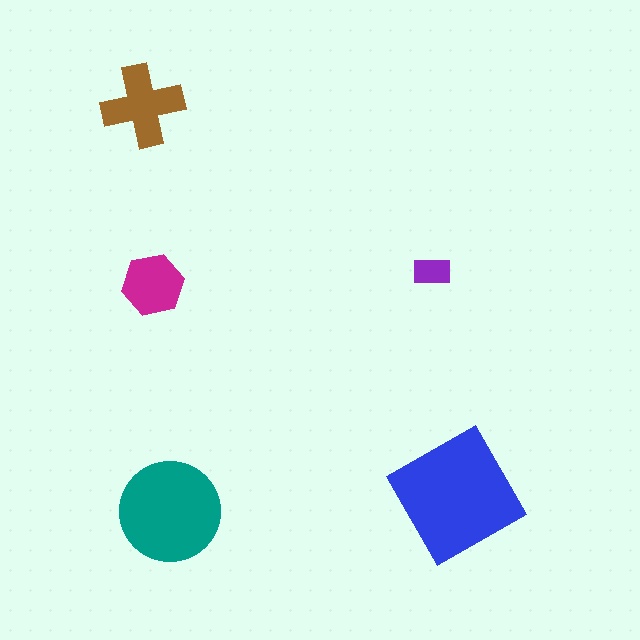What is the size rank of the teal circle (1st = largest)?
2nd.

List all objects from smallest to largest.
The purple rectangle, the magenta hexagon, the brown cross, the teal circle, the blue square.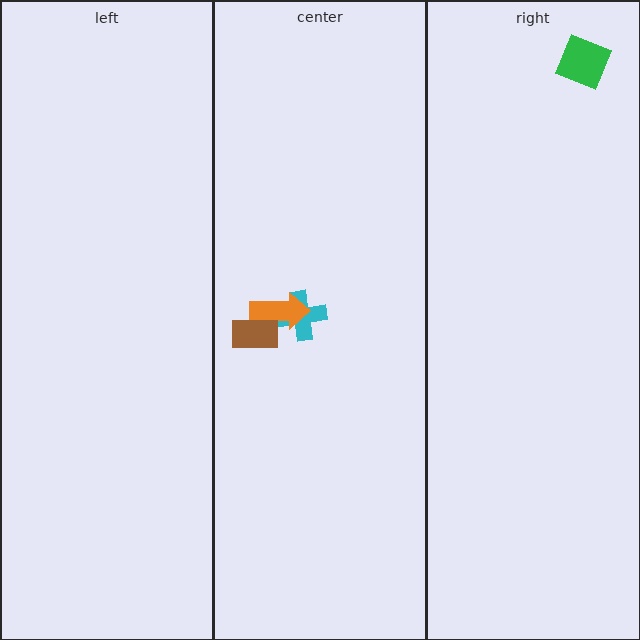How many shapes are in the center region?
3.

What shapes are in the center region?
The cyan cross, the orange arrow, the brown rectangle.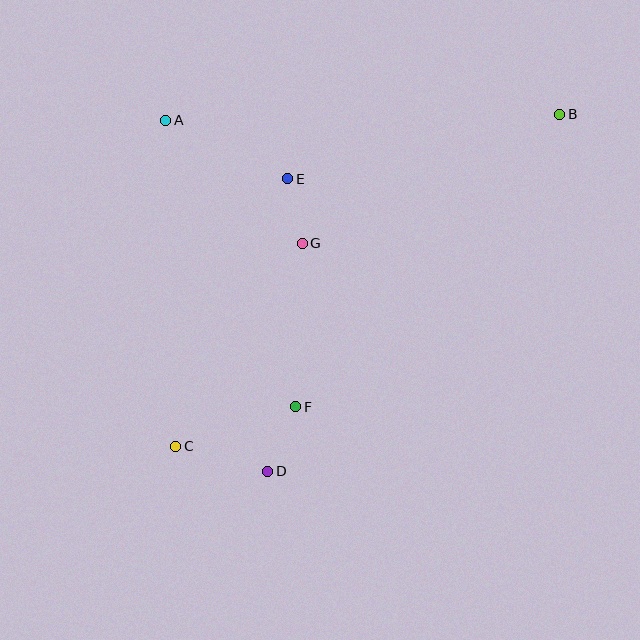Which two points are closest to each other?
Points E and G are closest to each other.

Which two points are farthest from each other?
Points B and C are farthest from each other.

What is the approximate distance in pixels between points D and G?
The distance between D and G is approximately 231 pixels.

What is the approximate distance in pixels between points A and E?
The distance between A and E is approximately 135 pixels.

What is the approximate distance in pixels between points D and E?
The distance between D and E is approximately 293 pixels.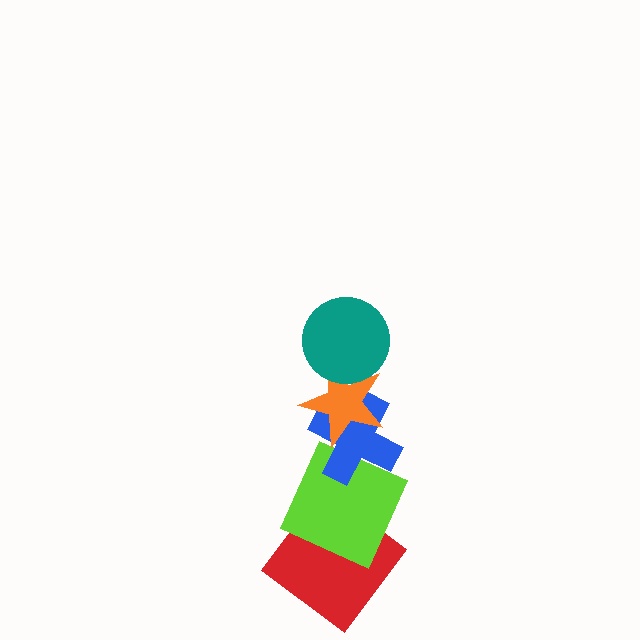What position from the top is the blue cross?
The blue cross is 3rd from the top.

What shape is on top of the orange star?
The teal circle is on top of the orange star.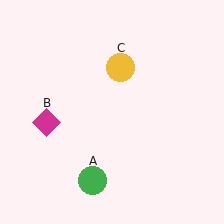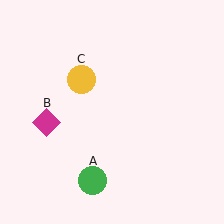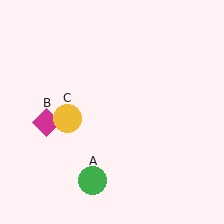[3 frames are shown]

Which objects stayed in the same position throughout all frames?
Green circle (object A) and magenta diamond (object B) remained stationary.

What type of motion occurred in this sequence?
The yellow circle (object C) rotated counterclockwise around the center of the scene.